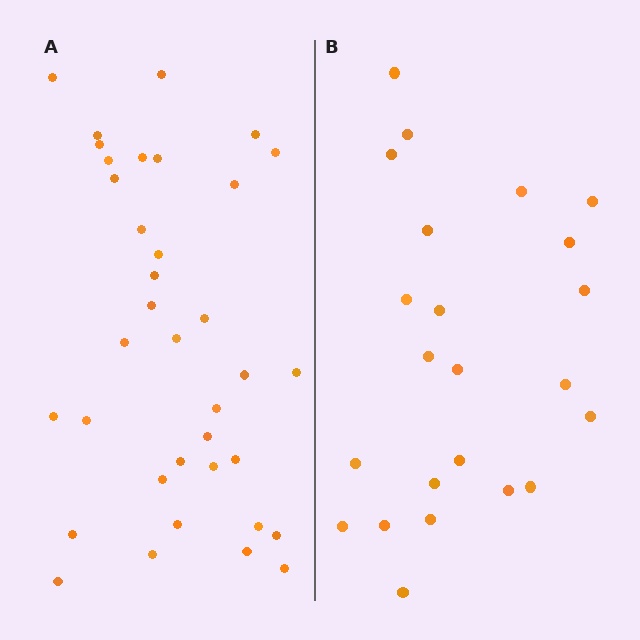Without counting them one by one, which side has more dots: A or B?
Region A (the left region) has more dots.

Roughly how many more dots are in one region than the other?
Region A has approximately 15 more dots than region B.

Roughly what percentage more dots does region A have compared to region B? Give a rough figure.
About 55% more.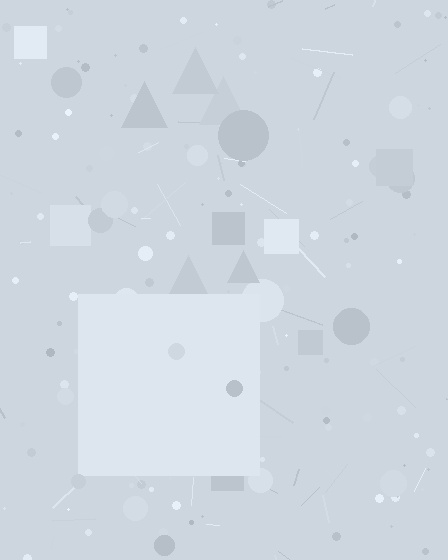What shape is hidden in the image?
A square is hidden in the image.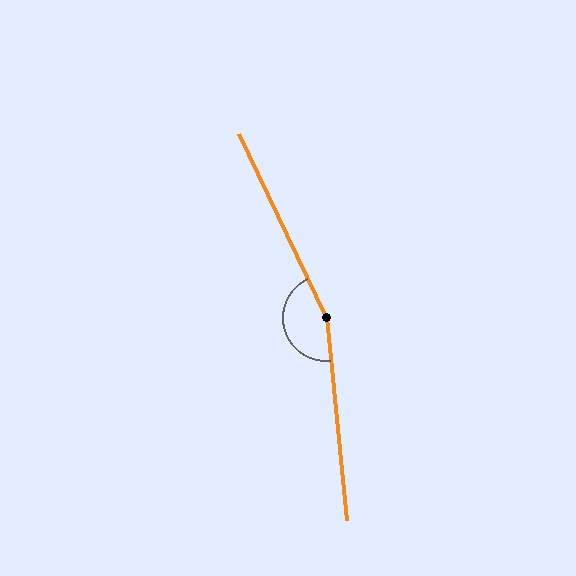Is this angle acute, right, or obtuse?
It is obtuse.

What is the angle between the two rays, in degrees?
Approximately 160 degrees.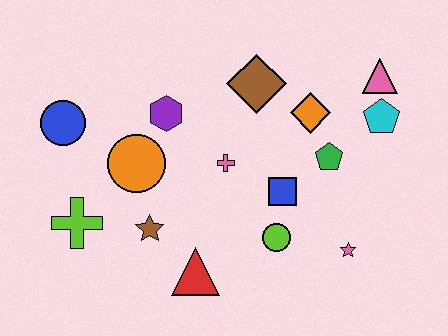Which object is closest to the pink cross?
The blue square is closest to the pink cross.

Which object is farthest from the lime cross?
The pink triangle is farthest from the lime cross.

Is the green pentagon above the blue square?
Yes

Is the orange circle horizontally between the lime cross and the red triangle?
Yes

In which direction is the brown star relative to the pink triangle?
The brown star is to the left of the pink triangle.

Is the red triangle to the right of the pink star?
No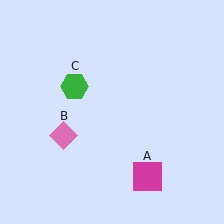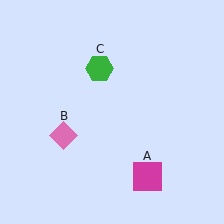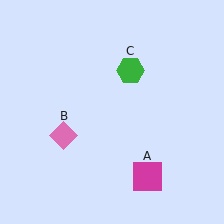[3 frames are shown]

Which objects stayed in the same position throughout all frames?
Magenta square (object A) and pink diamond (object B) remained stationary.